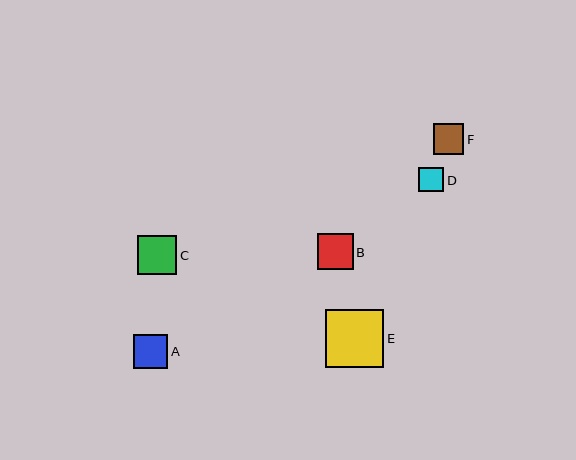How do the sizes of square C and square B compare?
Square C and square B are approximately the same size.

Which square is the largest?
Square E is the largest with a size of approximately 58 pixels.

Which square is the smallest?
Square D is the smallest with a size of approximately 25 pixels.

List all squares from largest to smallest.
From largest to smallest: E, C, B, A, F, D.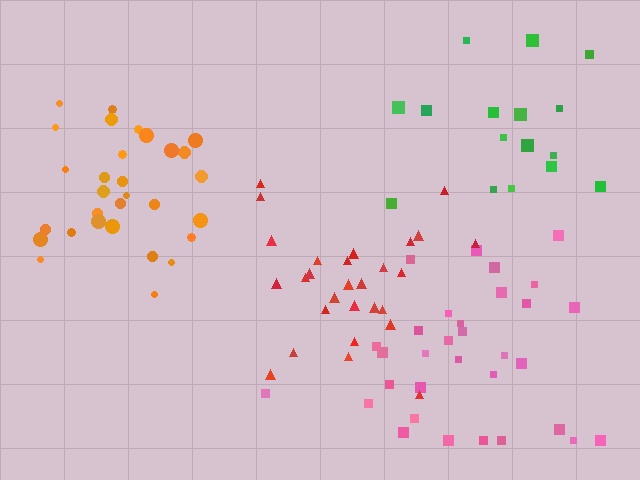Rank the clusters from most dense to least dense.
red, orange, pink, green.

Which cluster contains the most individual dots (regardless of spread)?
Pink (32).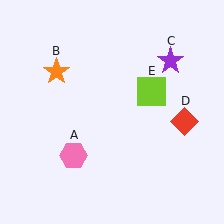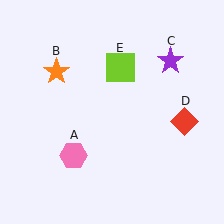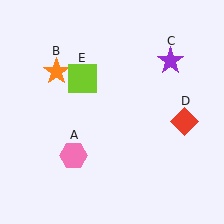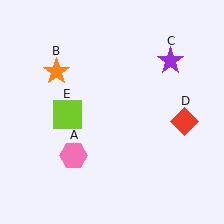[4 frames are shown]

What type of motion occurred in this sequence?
The lime square (object E) rotated counterclockwise around the center of the scene.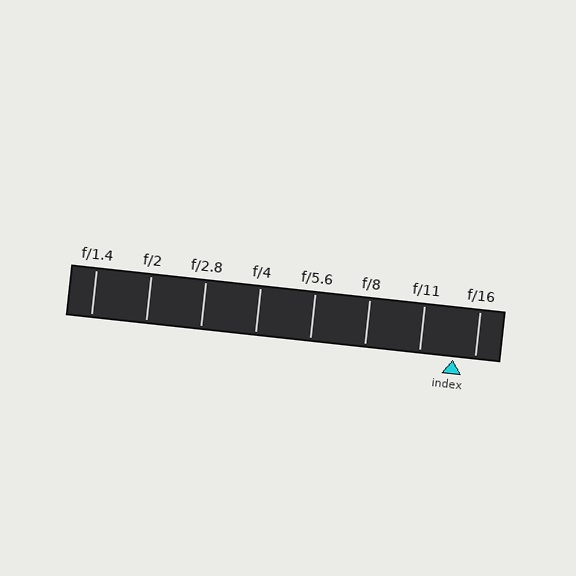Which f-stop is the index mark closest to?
The index mark is closest to f/16.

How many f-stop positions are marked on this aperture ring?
There are 8 f-stop positions marked.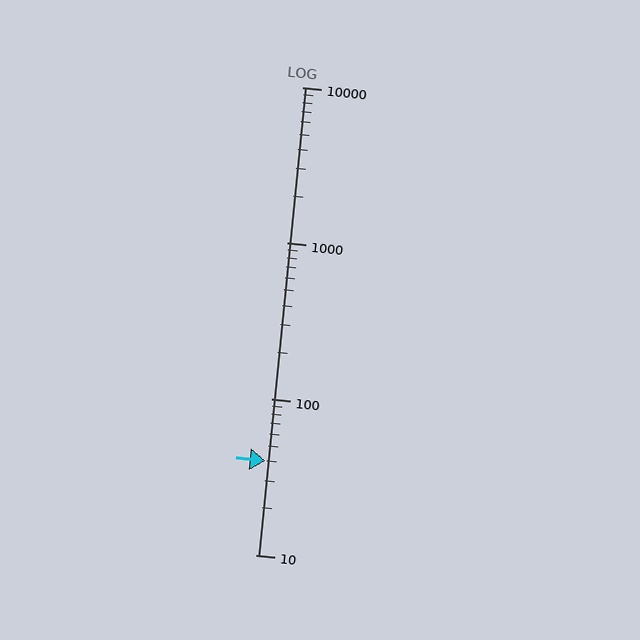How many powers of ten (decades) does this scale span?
The scale spans 3 decades, from 10 to 10000.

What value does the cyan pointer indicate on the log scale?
The pointer indicates approximately 40.